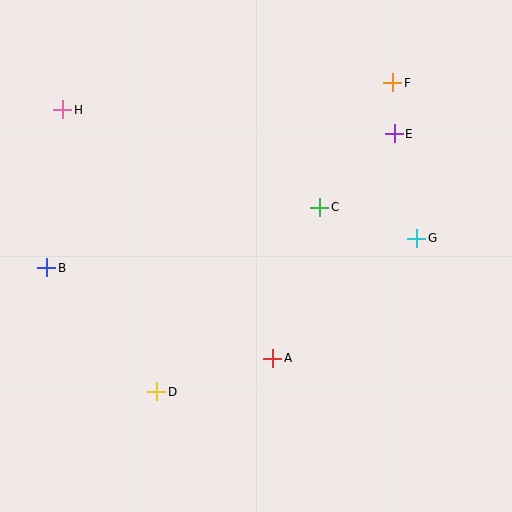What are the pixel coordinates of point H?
Point H is at (63, 110).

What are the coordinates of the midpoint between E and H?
The midpoint between E and H is at (228, 122).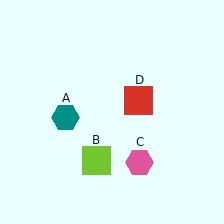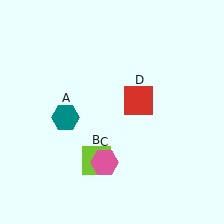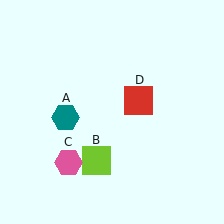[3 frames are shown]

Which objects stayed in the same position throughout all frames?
Teal hexagon (object A) and lime square (object B) and red square (object D) remained stationary.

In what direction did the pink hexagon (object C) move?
The pink hexagon (object C) moved left.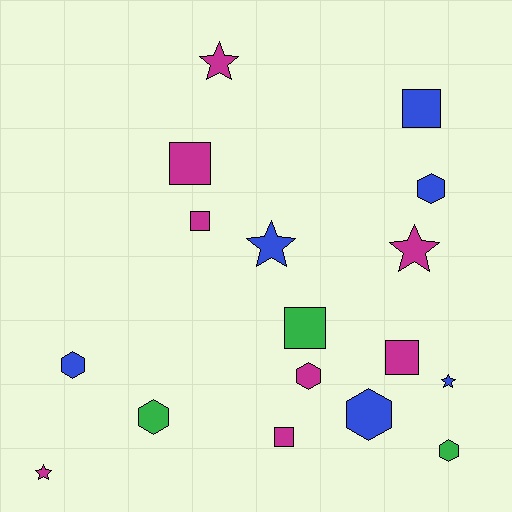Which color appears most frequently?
Magenta, with 8 objects.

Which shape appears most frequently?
Square, with 6 objects.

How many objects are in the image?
There are 17 objects.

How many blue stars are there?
There are 2 blue stars.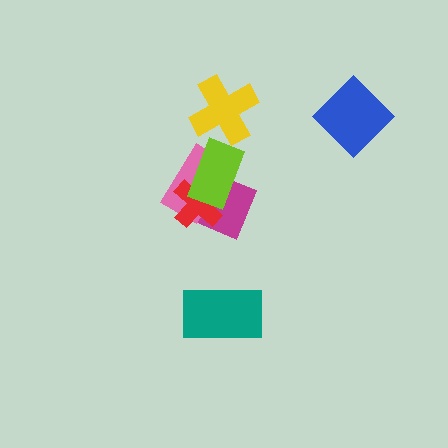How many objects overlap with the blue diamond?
0 objects overlap with the blue diamond.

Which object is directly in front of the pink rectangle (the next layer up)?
The red cross is directly in front of the pink rectangle.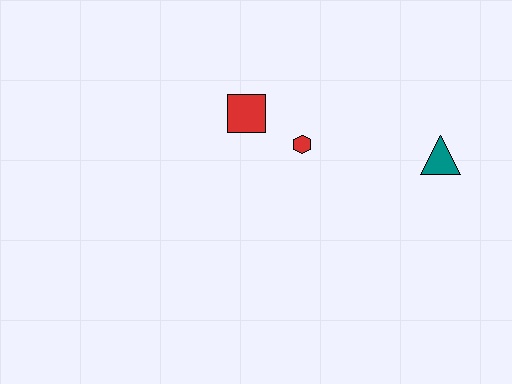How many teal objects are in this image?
There is 1 teal object.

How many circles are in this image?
There are no circles.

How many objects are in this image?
There are 3 objects.